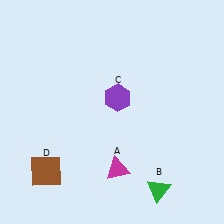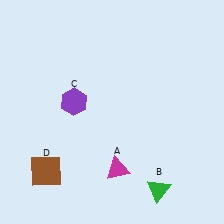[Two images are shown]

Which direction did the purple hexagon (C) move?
The purple hexagon (C) moved left.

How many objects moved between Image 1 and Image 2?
1 object moved between the two images.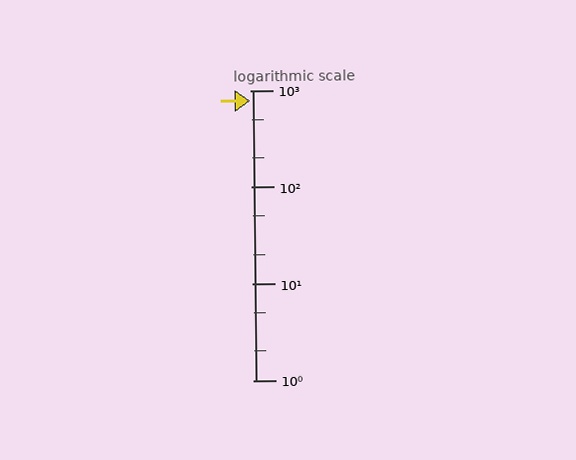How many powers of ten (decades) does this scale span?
The scale spans 3 decades, from 1 to 1000.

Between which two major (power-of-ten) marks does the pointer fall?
The pointer is between 100 and 1000.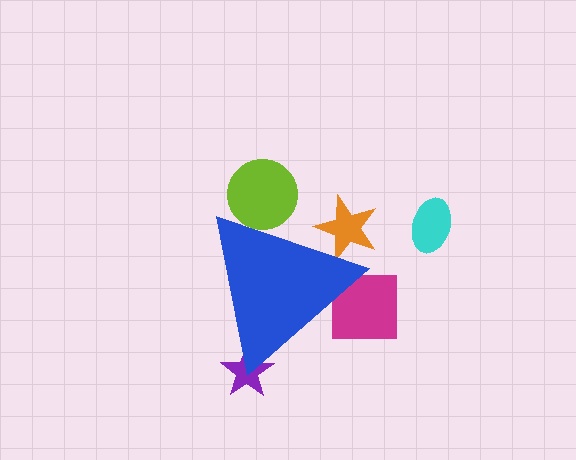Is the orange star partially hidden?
Yes, the orange star is partially hidden behind the blue triangle.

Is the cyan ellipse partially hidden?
No, the cyan ellipse is fully visible.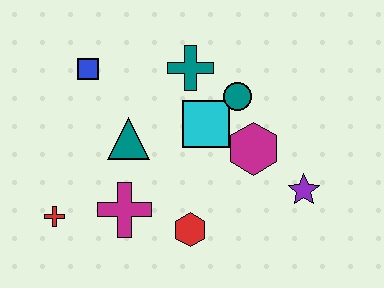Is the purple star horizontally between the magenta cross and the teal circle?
No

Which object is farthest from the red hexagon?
The blue square is farthest from the red hexagon.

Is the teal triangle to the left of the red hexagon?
Yes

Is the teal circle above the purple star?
Yes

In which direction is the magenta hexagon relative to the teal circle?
The magenta hexagon is below the teal circle.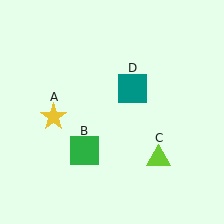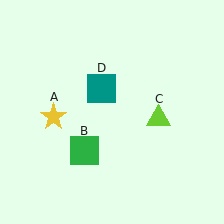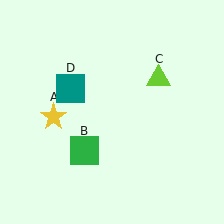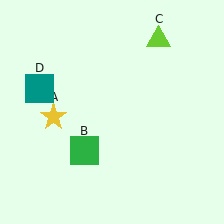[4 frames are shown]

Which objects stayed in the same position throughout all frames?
Yellow star (object A) and green square (object B) remained stationary.